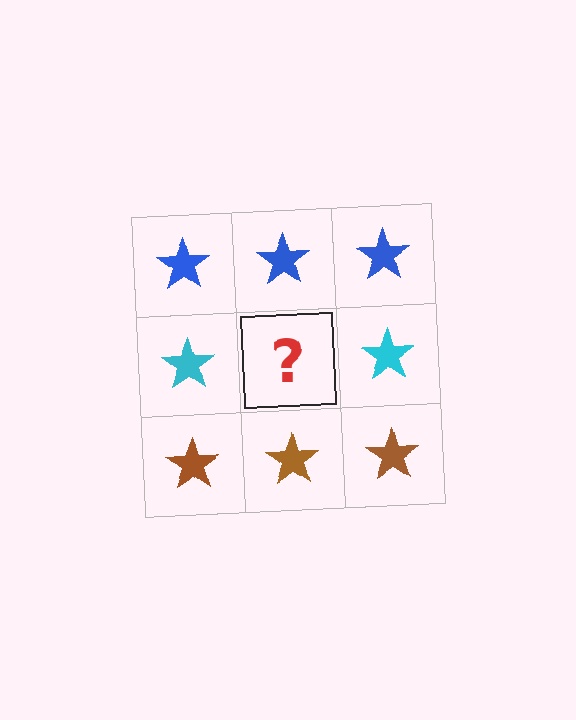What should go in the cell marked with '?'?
The missing cell should contain a cyan star.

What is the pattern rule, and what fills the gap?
The rule is that each row has a consistent color. The gap should be filled with a cyan star.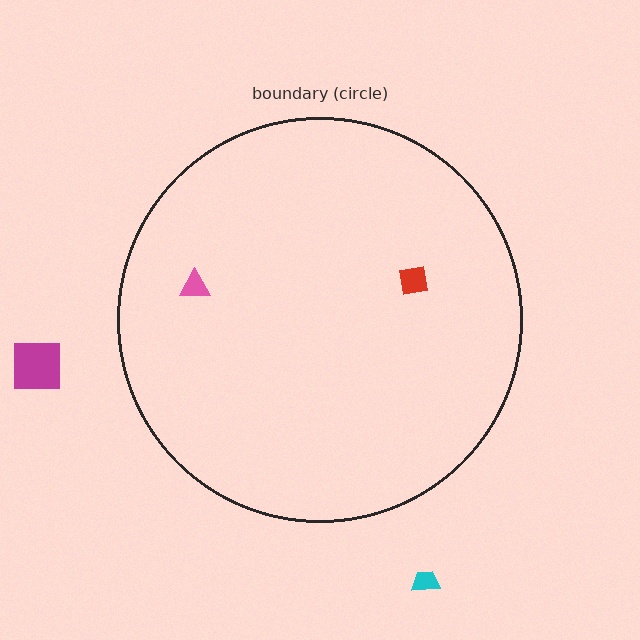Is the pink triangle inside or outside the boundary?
Inside.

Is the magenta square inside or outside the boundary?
Outside.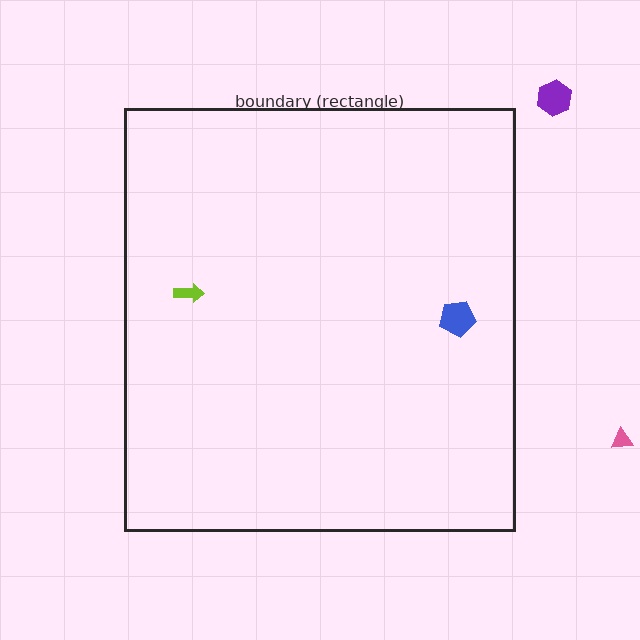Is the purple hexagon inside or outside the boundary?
Outside.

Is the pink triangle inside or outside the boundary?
Outside.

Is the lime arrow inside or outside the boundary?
Inside.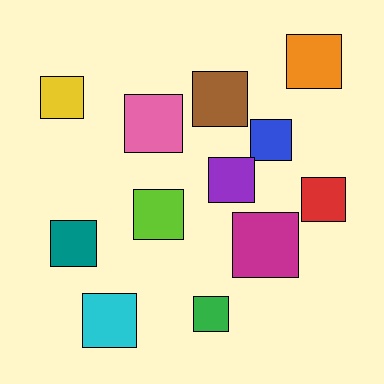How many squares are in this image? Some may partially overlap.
There are 12 squares.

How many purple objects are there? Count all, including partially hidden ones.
There is 1 purple object.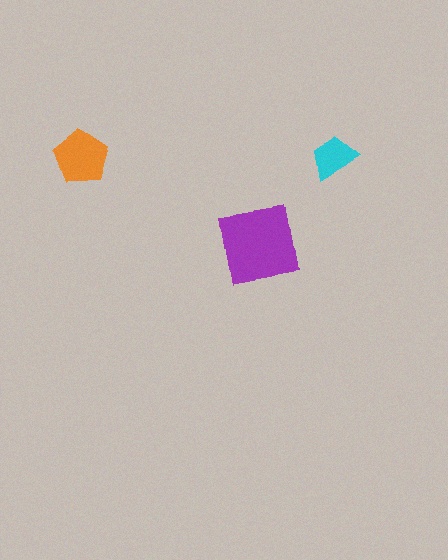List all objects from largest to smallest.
The purple square, the orange pentagon, the cyan trapezoid.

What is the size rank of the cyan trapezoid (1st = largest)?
3rd.